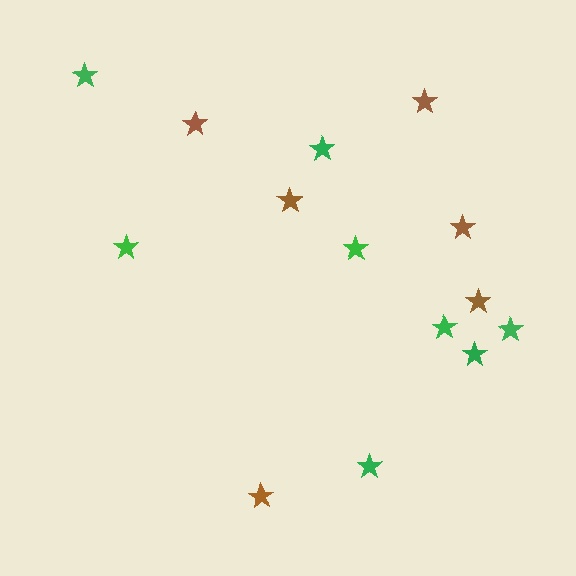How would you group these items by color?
There are 2 groups: one group of green stars (8) and one group of brown stars (6).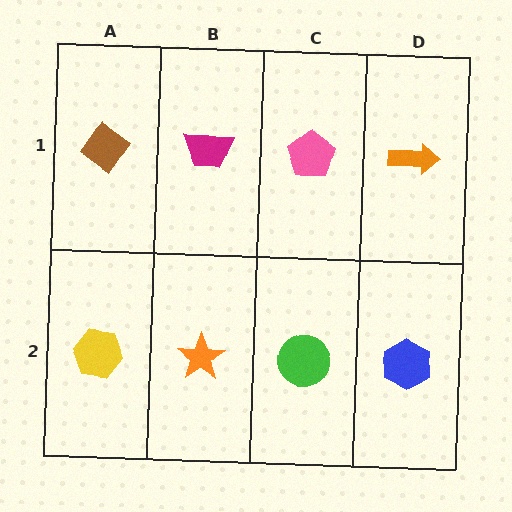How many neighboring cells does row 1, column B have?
3.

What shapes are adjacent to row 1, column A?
A yellow hexagon (row 2, column A), a magenta trapezoid (row 1, column B).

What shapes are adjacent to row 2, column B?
A magenta trapezoid (row 1, column B), a yellow hexagon (row 2, column A), a green circle (row 2, column C).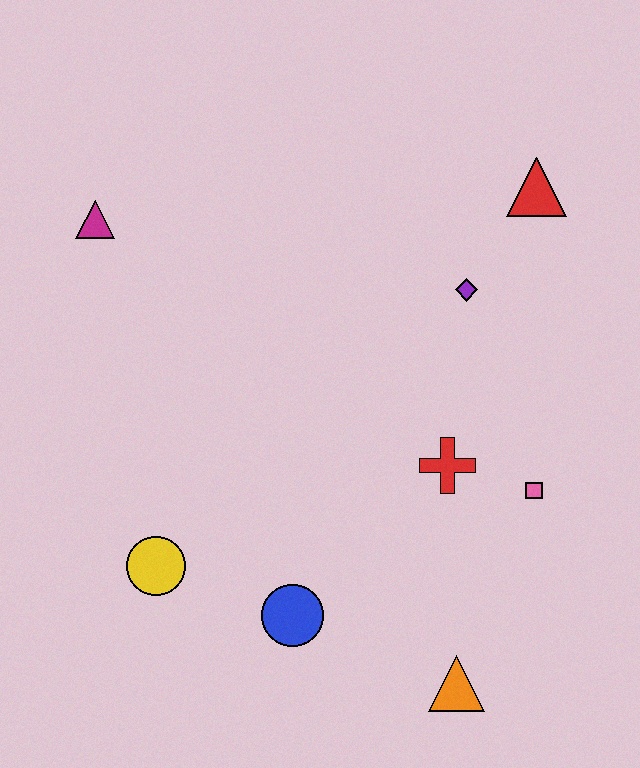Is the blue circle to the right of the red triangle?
No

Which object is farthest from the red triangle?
The yellow circle is farthest from the red triangle.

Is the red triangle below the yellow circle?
No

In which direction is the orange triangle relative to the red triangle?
The orange triangle is below the red triangle.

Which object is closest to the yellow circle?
The blue circle is closest to the yellow circle.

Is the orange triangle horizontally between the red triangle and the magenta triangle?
Yes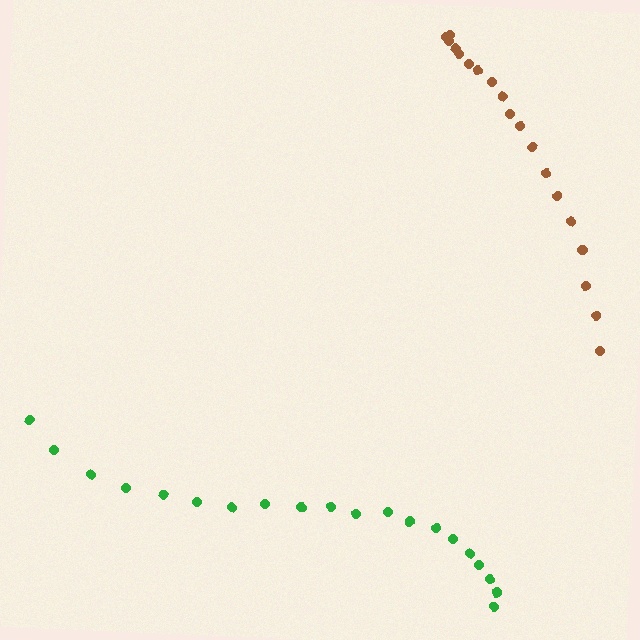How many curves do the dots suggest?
There are 2 distinct paths.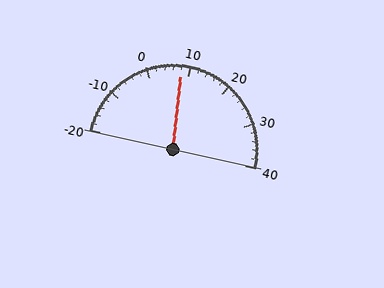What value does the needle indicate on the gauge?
The needle indicates approximately 8.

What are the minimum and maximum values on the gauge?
The gauge ranges from -20 to 40.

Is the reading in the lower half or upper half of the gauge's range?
The reading is in the lower half of the range (-20 to 40).